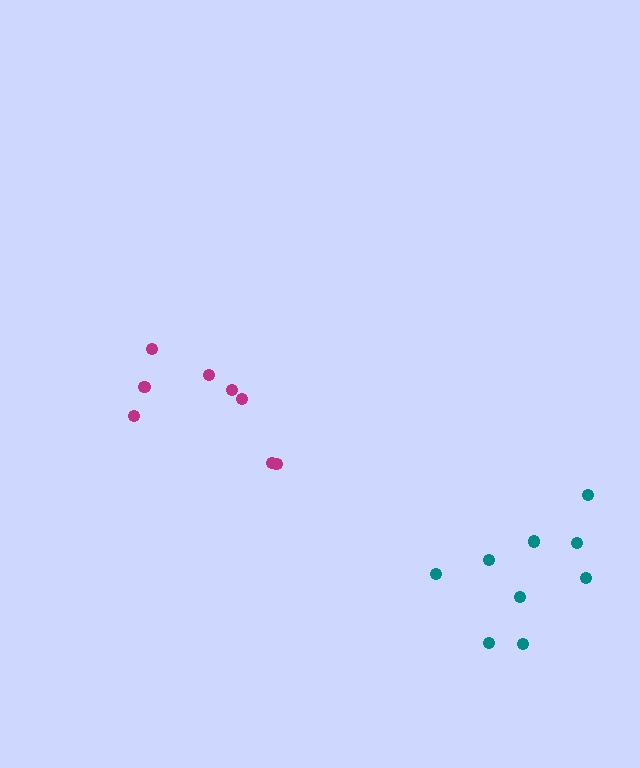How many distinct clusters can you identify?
There are 2 distinct clusters.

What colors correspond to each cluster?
The clusters are colored: teal, magenta.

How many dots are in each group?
Group 1: 9 dots, Group 2: 8 dots (17 total).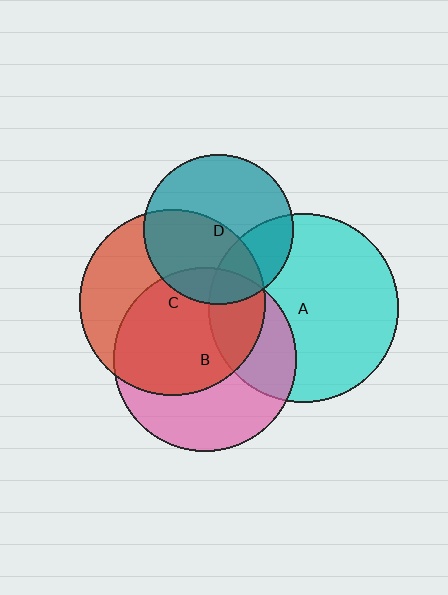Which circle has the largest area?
Circle A (cyan).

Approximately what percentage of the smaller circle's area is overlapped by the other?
Approximately 55%.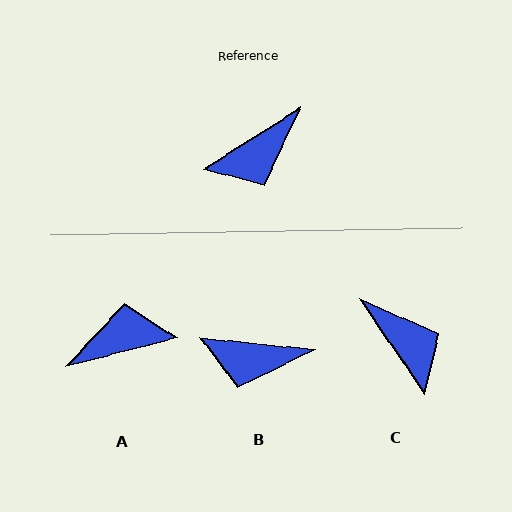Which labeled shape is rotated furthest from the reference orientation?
A, about 162 degrees away.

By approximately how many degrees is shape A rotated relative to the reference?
Approximately 162 degrees counter-clockwise.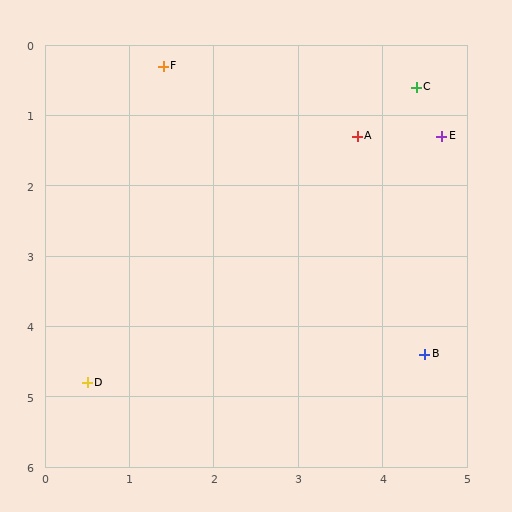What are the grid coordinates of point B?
Point B is at approximately (4.5, 4.4).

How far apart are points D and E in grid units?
Points D and E are about 5.5 grid units apart.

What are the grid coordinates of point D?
Point D is at approximately (0.5, 4.8).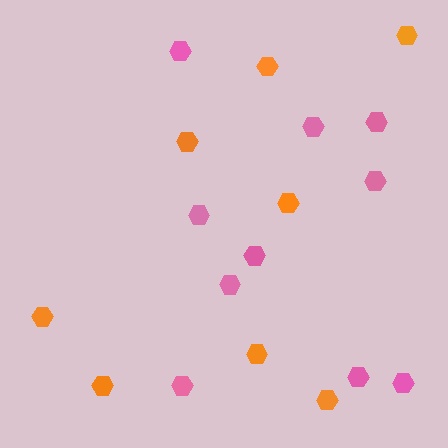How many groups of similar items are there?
There are 2 groups: one group of pink hexagons (10) and one group of orange hexagons (8).